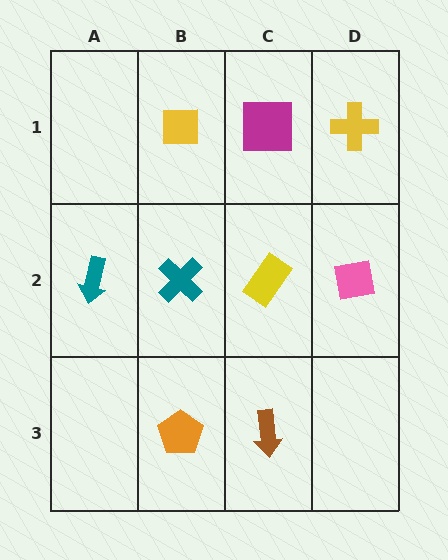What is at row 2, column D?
A pink square.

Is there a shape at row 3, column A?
No, that cell is empty.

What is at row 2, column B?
A teal cross.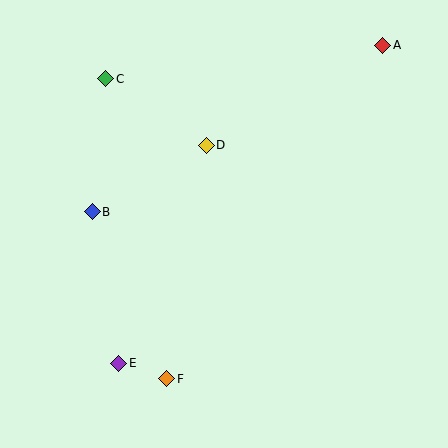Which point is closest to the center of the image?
Point D at (206, 145) is closest to the center.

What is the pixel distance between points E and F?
The distance between E and F is 51 pixels.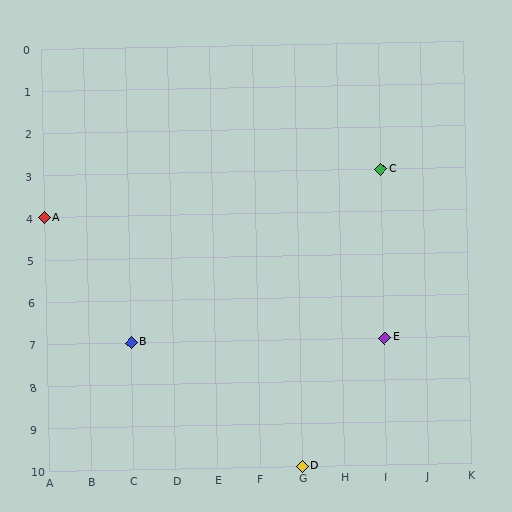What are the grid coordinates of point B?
Point B is at grid coordinates (C, 7).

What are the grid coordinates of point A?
Point A is at grid coordinates (A, 4).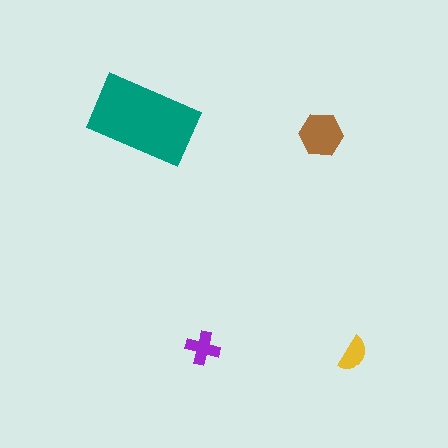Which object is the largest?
The teal rectangle.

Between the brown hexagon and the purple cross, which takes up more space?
The brown hexagon.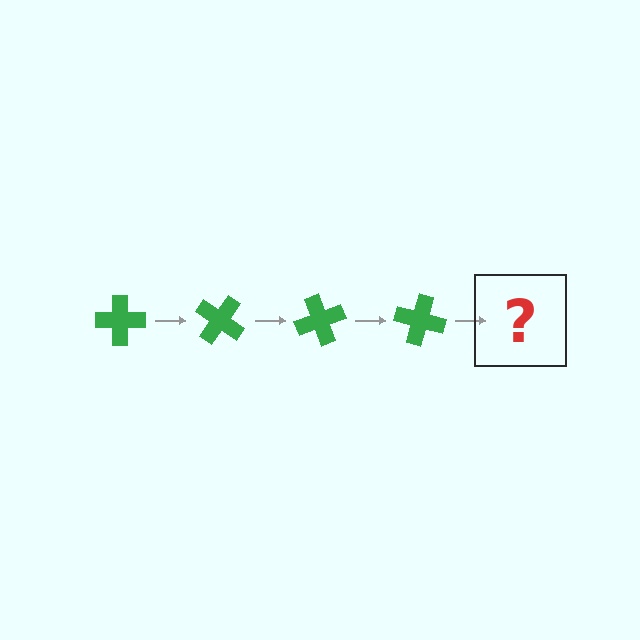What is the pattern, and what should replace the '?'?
The pattern is that the cross rotates 35 degrees each step. The '?' should be a green cross rotated 140 degrees.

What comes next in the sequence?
The next element should be a green cross rotated 140 degrees.